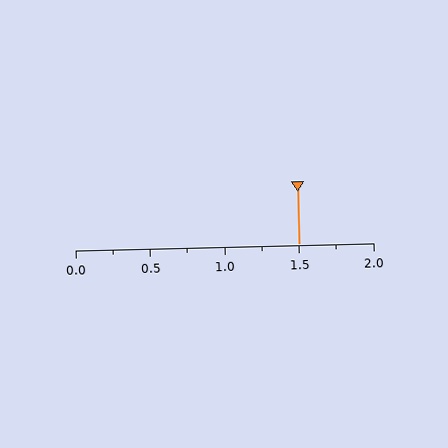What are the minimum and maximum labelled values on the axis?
The axis runs from 0.0 to 2.0.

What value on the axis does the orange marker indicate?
The marker indicates approximately 1.5.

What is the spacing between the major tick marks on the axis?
The major ticks are spaced 0.5 apart.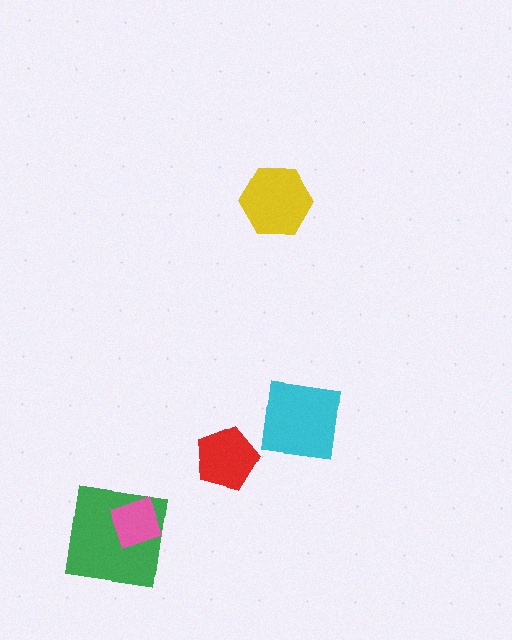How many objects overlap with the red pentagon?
0 objects overlap with the red pentagon.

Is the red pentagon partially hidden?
No, no other shape covers it.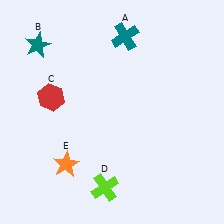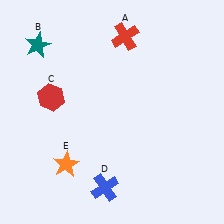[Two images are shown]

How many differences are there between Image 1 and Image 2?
There are 2 differences between the two images.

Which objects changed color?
A changed from teal to red. D changed from lime to blue.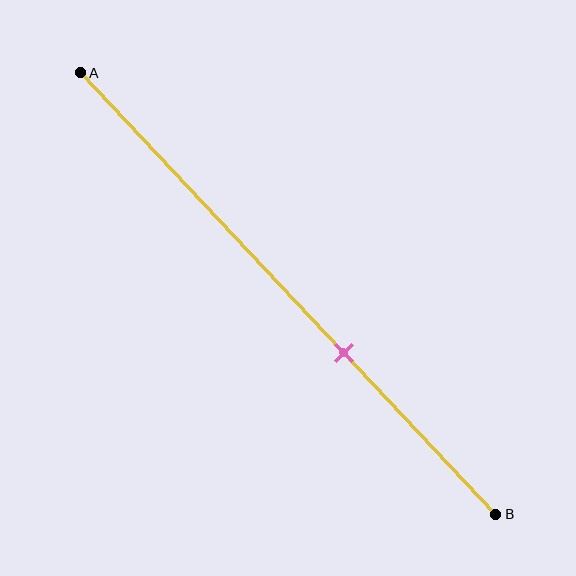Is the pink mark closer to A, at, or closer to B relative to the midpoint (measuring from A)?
The pink mark is closer to point B than the midpoint of segment AB.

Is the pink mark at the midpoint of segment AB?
No, the mark is at about 65% from A, not at the 50% midpoint.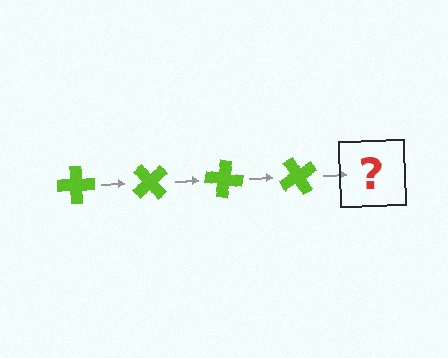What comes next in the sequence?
The next element should be a lime cross rotated 200 degrees.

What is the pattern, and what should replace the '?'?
The pattern is that the cross rotates 50 degrees each step. The '?' should be a lime cross rotated 200 degrees.